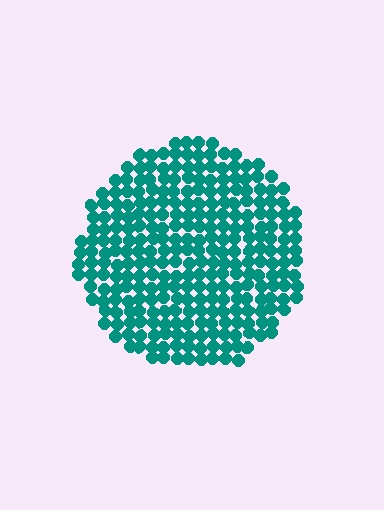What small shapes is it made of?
It is made of small circles.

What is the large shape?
The large shape is a circle.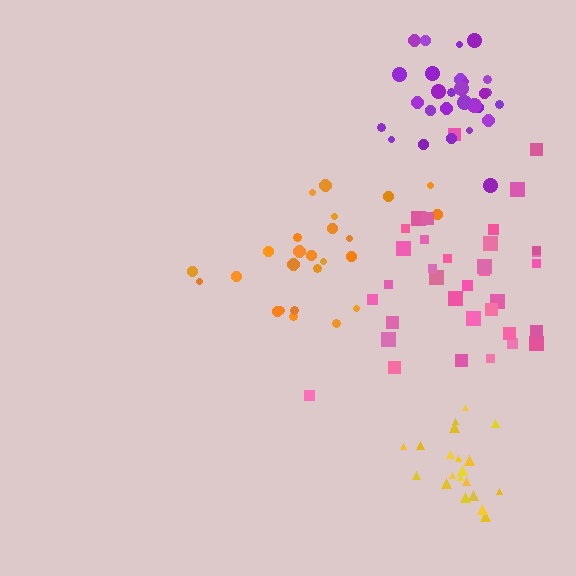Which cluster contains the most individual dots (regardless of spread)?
Pink (35).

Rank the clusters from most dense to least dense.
yellow, purple, pink, orange.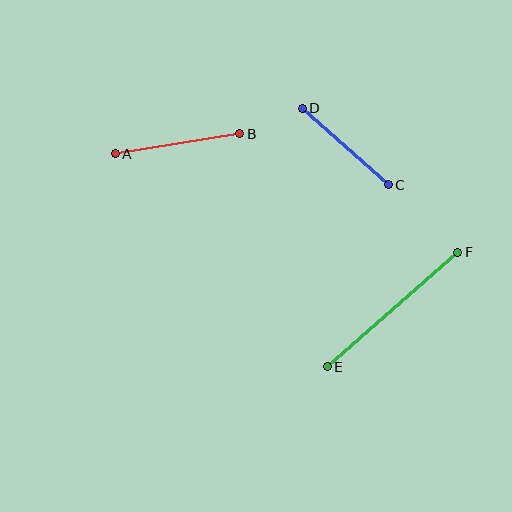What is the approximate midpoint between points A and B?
The midpoint is at approximately (178, 144) pixels.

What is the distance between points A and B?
The distance is approximately 126 pixels.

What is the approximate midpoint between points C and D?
The midpoint is at approximately (345, 146) pixels.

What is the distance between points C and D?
The distance is approximately 115 pixels.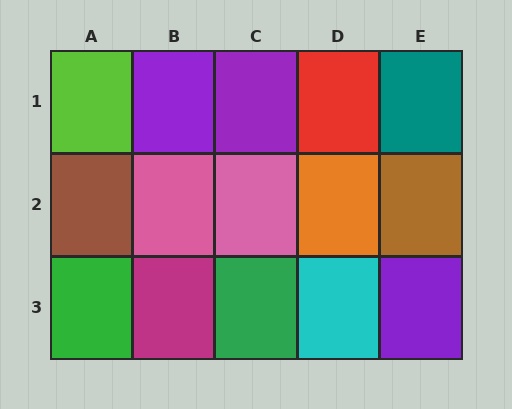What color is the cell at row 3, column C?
Green.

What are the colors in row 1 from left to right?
Lime, purple, purple, red, teal.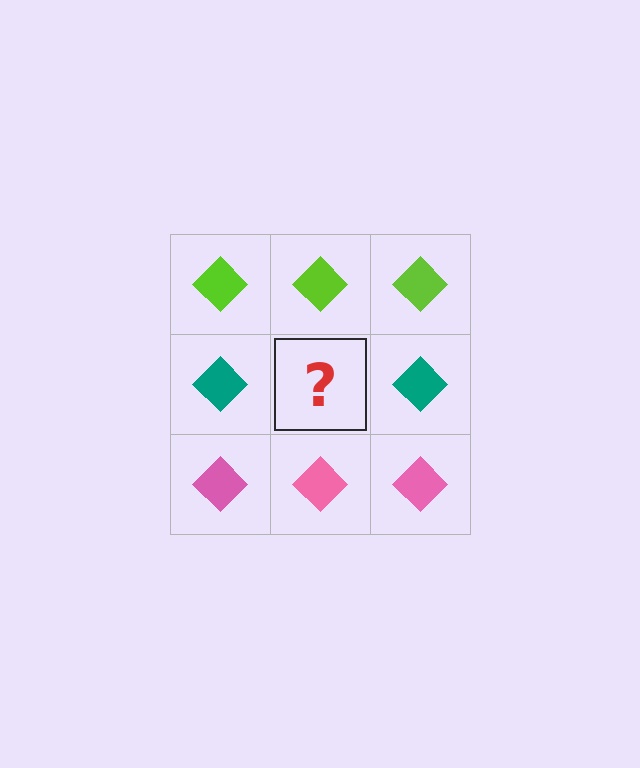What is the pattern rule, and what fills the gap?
The rule is that each row has a consistent color. The gap should be filled with a teal diamond.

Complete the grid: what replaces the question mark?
The question mark should be replaced with a teal diamond.